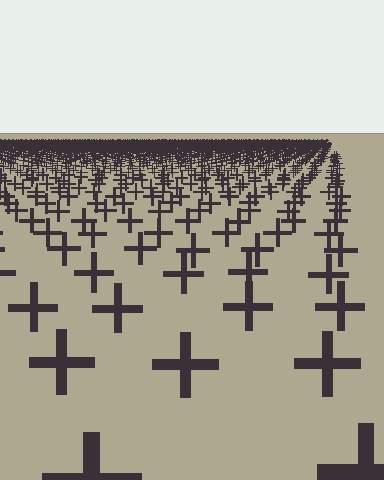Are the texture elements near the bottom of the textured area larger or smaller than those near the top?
Larger. Near the bottom, elements are closer to the viewer and appear at a bigger on-screen size.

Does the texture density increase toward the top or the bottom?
Density increases toward the top.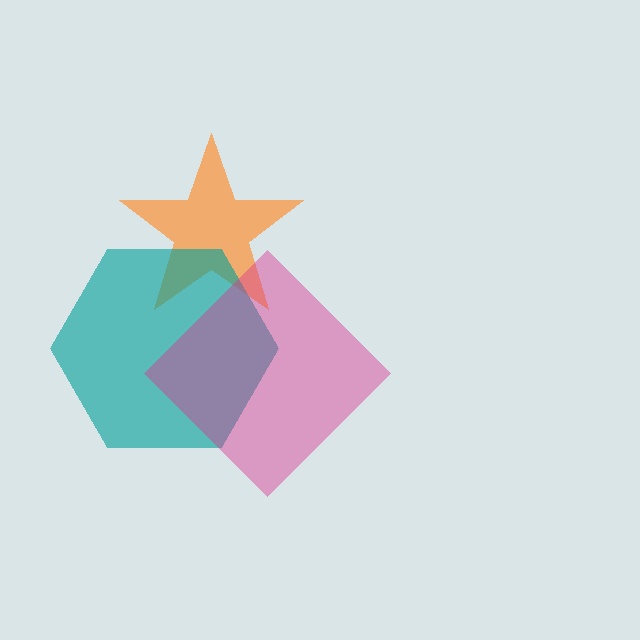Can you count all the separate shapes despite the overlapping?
Yes, there are 3 separate shapes.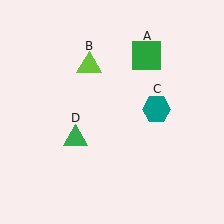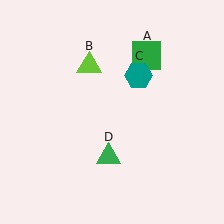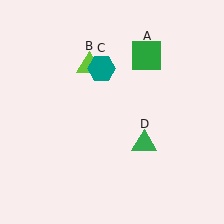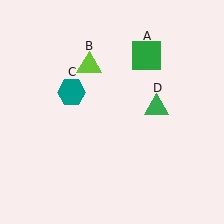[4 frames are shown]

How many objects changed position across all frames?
2 objects changed position: teal hexagon (object C), green triangle (object D).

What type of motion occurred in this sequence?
The teal hexagon (object C), green triangle (object D) rotated counterclockwise around the center of the scene.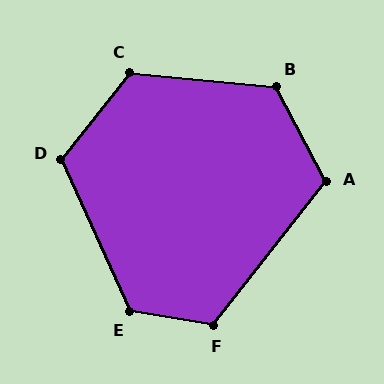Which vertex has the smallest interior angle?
A, at approximately 114 degrees.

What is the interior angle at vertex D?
Approximately 118 degrees (obtuse).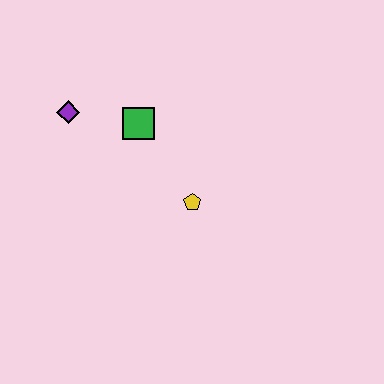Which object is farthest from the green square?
The yellow pentagon is farthest from the green square.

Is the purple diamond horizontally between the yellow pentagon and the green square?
No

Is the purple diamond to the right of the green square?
No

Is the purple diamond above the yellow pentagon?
Yes